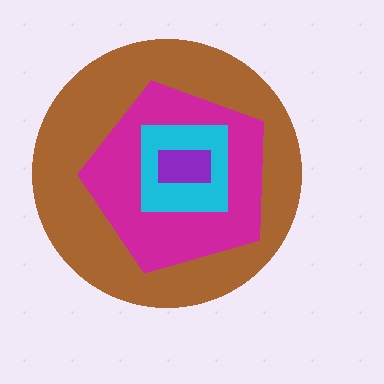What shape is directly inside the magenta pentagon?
The cyan square.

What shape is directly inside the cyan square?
The purple rectangle.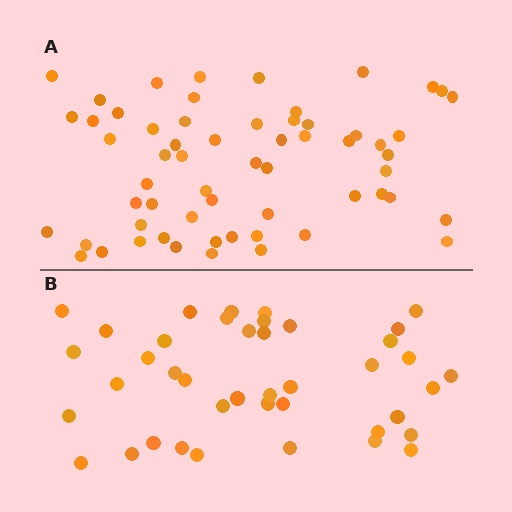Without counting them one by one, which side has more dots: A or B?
Region A (the top region) has more dots.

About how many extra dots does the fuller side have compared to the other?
Region A has approximately 20 more dots than region B.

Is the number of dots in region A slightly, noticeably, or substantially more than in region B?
Region A has substantially more. The ratio is roughly 1.5 to 1.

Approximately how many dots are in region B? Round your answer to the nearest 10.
About 40 dots. (The exact count is 41, which rounds to 40.)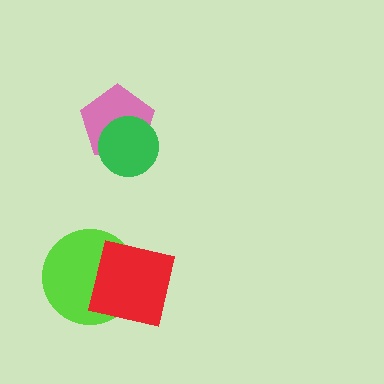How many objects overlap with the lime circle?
1 object overlaps with the lime circle.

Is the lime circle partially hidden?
Yes, it is partially covered by another shape.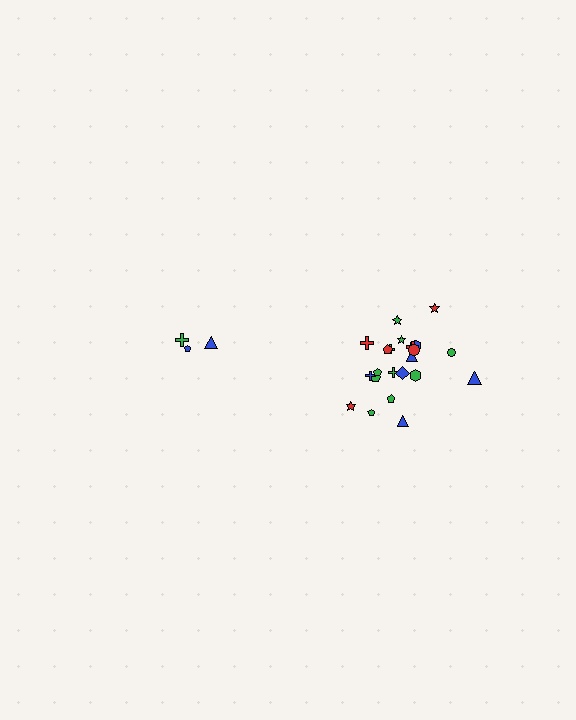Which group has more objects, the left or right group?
The right group.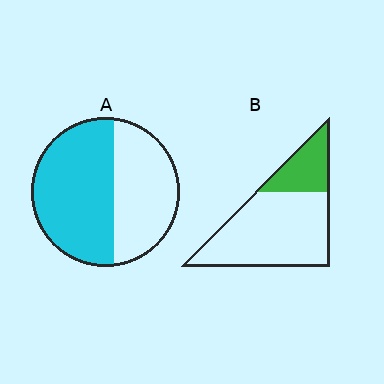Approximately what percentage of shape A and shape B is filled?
A is approximately 55% and B is approximately 25%.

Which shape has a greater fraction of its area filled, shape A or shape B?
Shape A.